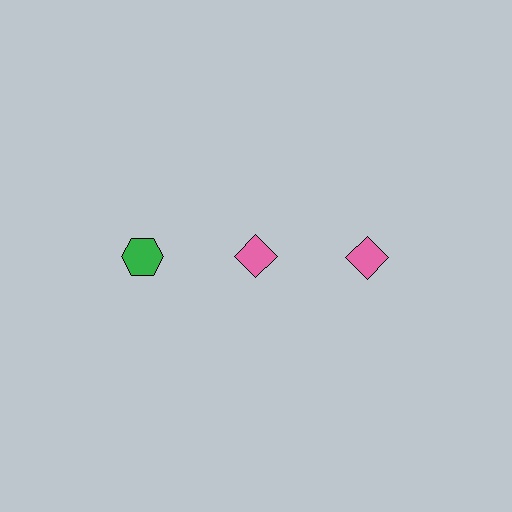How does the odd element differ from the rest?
It differs in both color (green instead of pink) and shape (hexagon instead of diamond).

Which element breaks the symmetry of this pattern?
The green hexagon in the top row, leftmost column breaks the symmetry. All other shapes are pink diamonds.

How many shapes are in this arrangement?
There are 3 shapes arranged in a grid pattern.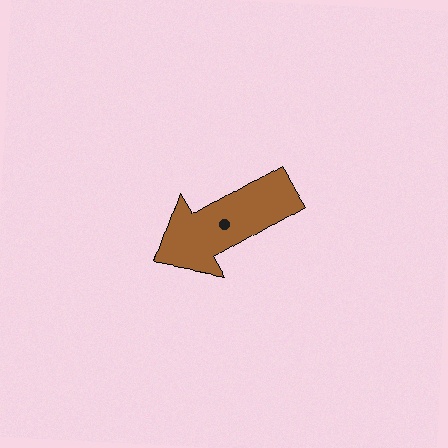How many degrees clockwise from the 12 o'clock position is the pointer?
Approximately 239 degrees.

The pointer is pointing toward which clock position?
Roughly 8 o'clock.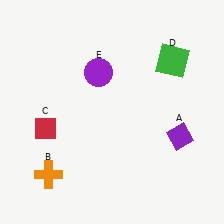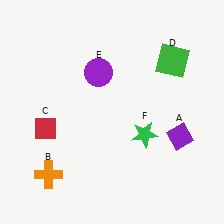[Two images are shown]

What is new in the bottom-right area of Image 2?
A green star (F) was added in the bottom-right area of Image 2.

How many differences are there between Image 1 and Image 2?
There is 1 difference between the two images.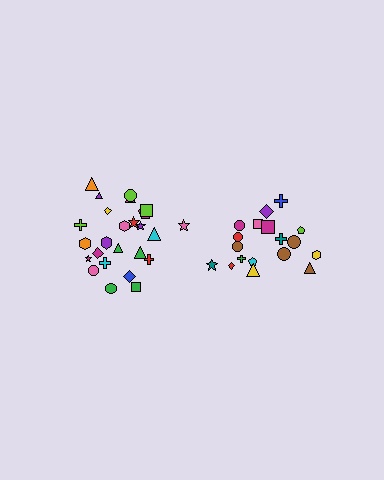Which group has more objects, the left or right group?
The left group.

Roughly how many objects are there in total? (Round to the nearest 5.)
Roughly 45 objects in total.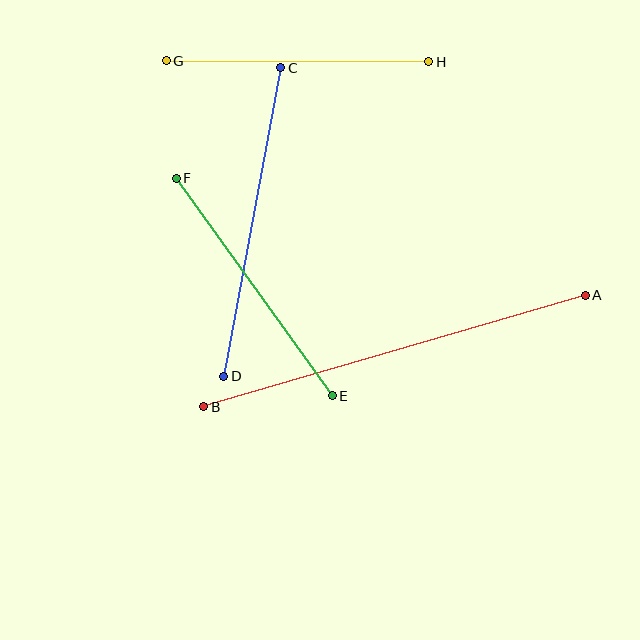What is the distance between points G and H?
The distance is approximately 263 pixels.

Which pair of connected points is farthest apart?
Points A and B are farthest apart.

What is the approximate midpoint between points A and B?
The midpoint is at approximately (395, 351) pixels.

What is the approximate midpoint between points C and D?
The midpoint is at approximately (252, 222) pixels.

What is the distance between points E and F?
The distance is approximately 267 pixels.